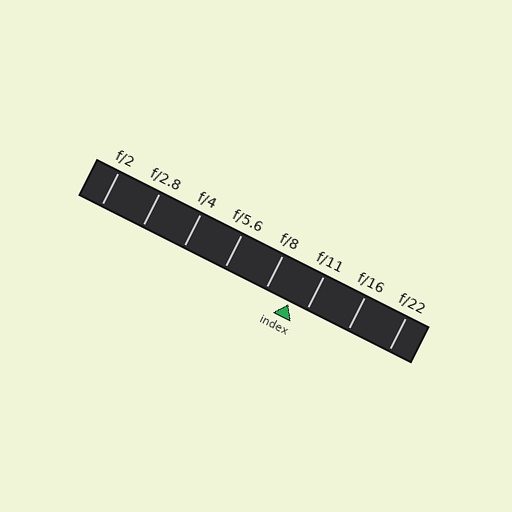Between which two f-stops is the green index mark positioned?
The index mark is between f/8 and f/11.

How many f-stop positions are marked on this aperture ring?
There are 8 f-stop positions marked.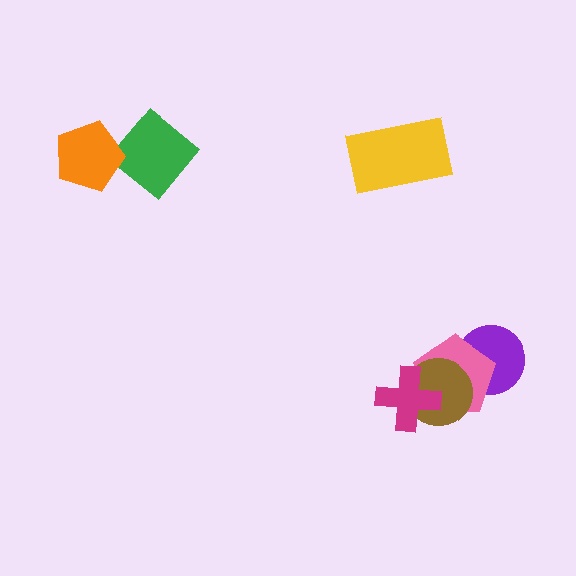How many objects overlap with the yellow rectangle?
0 objects overlap with the yellow rectangle.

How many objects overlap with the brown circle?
3 objects overlap with the brown circle.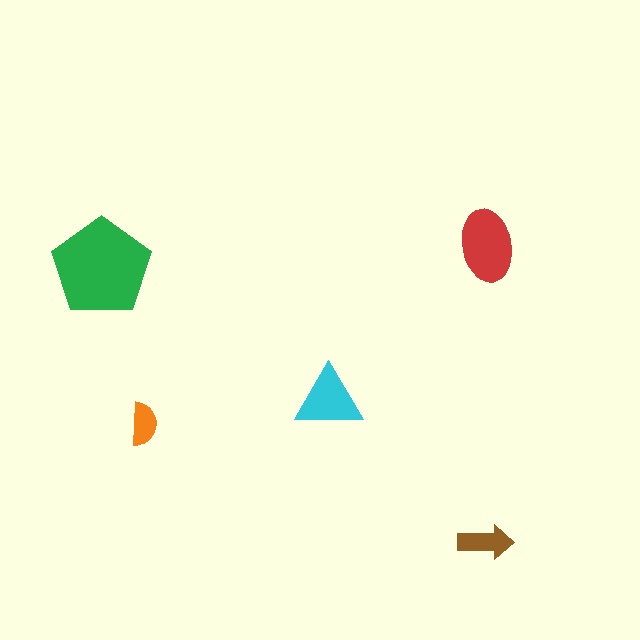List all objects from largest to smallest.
The green pentagon, the red ellipse, the cyan triangle, the brown arrow, the orange semicircle.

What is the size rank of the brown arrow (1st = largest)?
4th.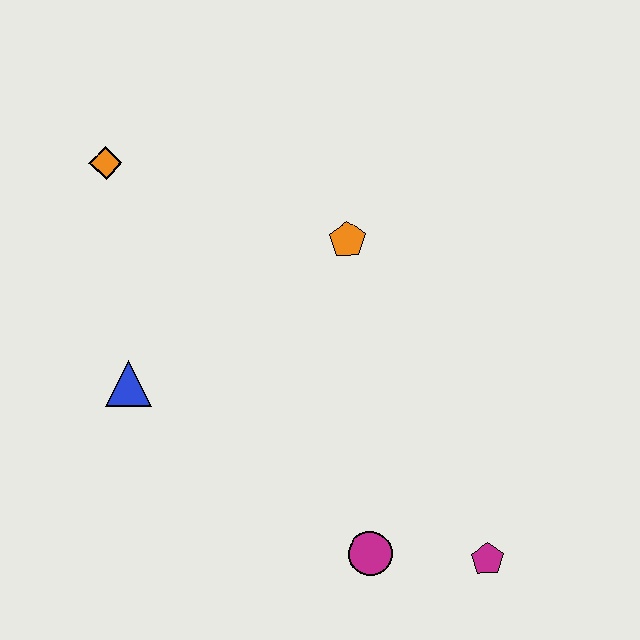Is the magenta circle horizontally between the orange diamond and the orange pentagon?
No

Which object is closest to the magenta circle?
The magenta pentagon is closest to the magenta circle.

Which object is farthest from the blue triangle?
The magenta pentagon is farthest from the blue triangle.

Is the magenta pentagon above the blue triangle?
No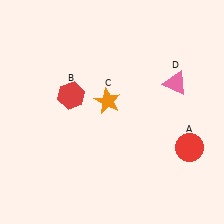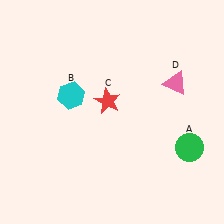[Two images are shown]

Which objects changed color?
A changed from red to green. B changed from red to cyan. C changed from orange to red.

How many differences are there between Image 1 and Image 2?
There are 3 differences between the two images.